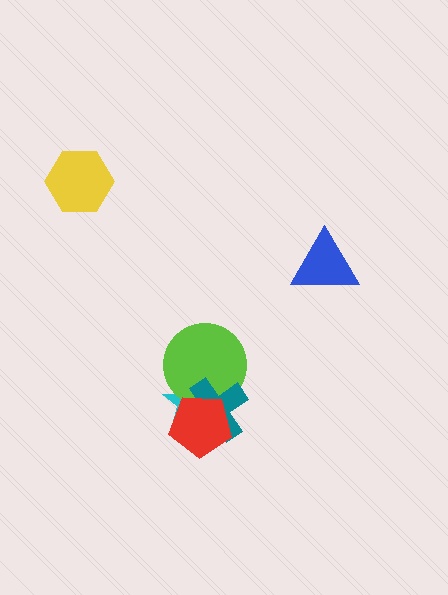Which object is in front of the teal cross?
The red pentagon is in front of the teal cross.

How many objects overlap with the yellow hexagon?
0 objects overlap with the yellow hexagon.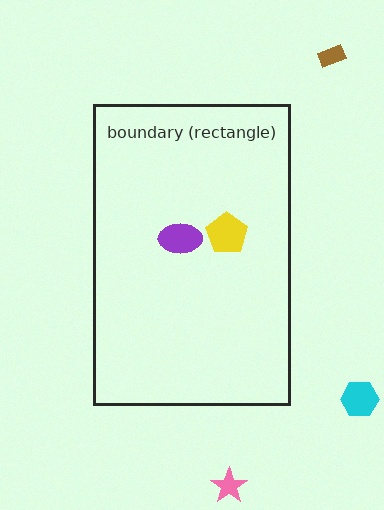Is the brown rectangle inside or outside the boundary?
Outside.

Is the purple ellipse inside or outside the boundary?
Inside.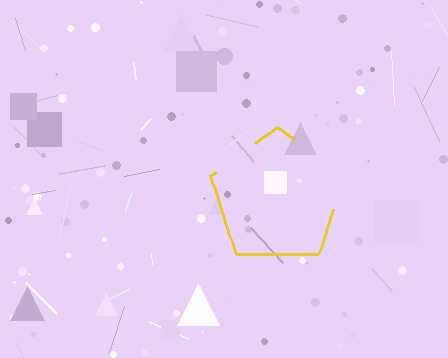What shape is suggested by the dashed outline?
The dashed outline suggests a pentagon.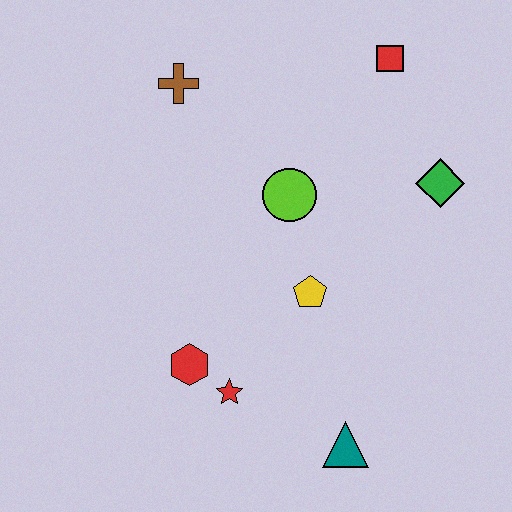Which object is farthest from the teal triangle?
The brown cross is farthest from the teal triangle.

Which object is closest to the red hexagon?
The red star is closest to the red hexagon.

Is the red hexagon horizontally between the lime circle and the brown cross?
Yes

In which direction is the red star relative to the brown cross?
The red star is below the brown cross.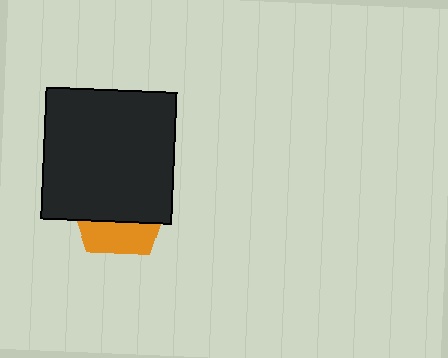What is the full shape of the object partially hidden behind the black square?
The partially hidden object is an orange pentagon.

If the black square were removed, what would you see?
You would see the complete orange pentagon.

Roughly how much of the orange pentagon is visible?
A small part of it is visible (roughly 32%).